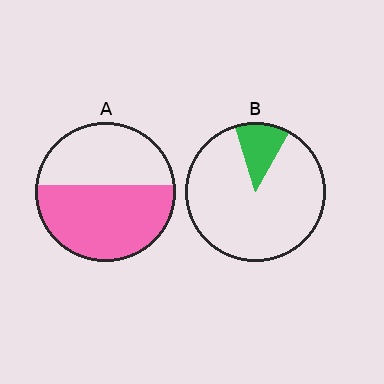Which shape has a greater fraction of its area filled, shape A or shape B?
Shape A.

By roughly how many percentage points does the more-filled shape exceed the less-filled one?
By roughly 45 percentage points (A over B).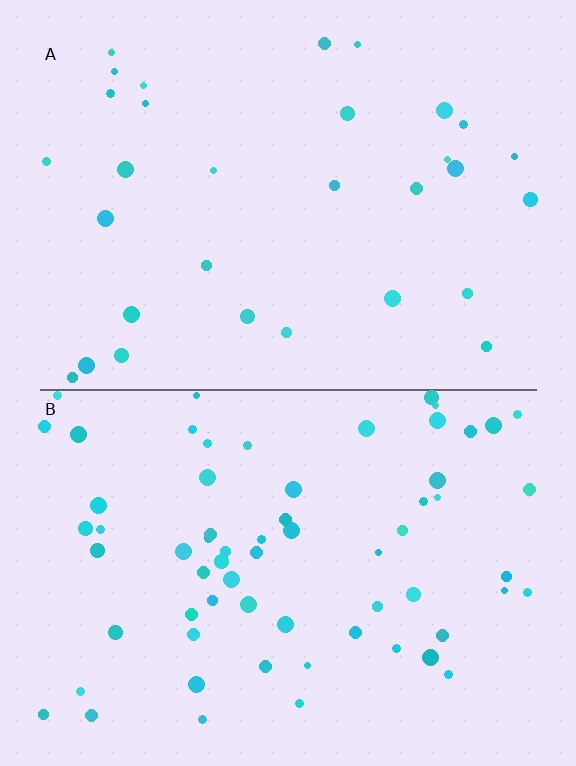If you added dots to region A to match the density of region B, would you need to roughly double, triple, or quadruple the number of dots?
Approximately double.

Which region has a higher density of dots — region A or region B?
B (the bottom).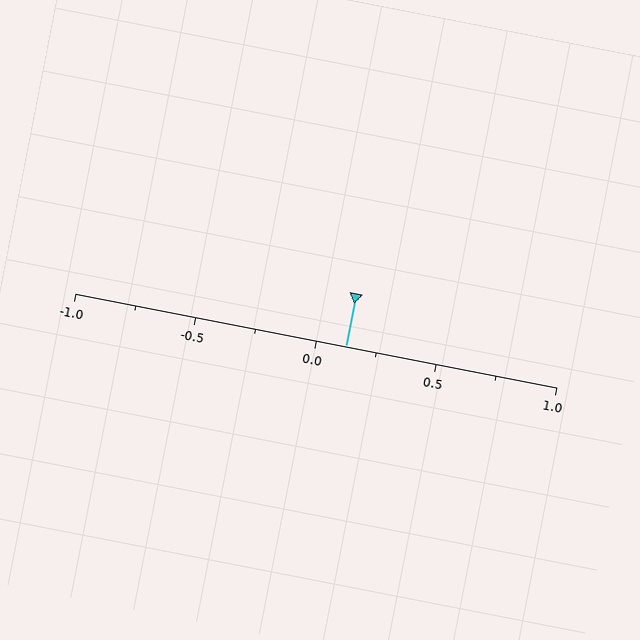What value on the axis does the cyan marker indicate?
The marker indicates approximately 0.12.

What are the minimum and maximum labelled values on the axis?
The axis runs from -1.0 to 1.0.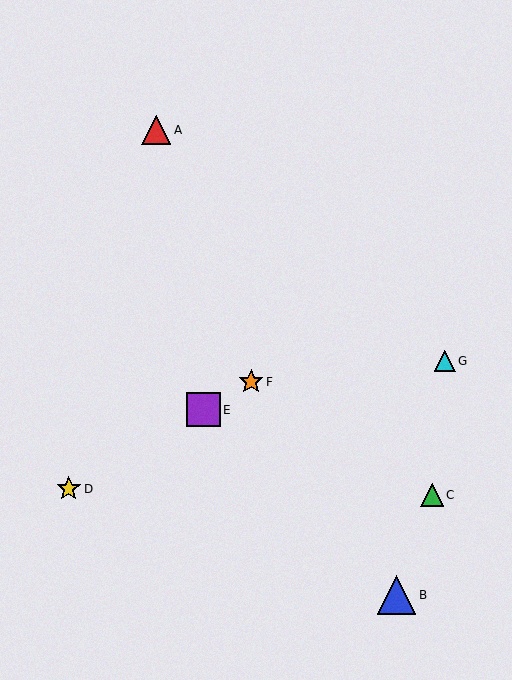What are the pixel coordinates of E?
Object E is at (203, 410).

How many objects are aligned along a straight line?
3 objects (D, E, F) are aligned along a straight line.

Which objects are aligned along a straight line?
Objects D, E, F are aligned along a straight line.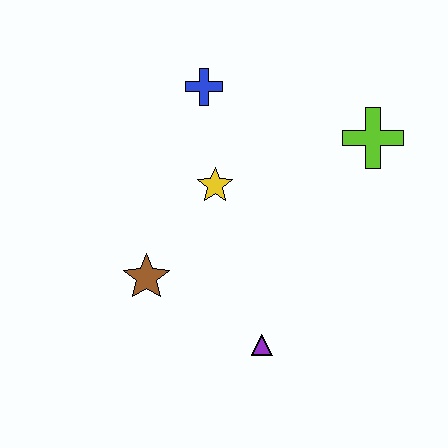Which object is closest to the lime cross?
The yellow star is closest to the lime cross.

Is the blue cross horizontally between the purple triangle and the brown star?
Yes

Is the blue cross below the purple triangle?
No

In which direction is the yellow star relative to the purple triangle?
The yellow star is above the purple triangle.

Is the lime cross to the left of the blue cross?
No